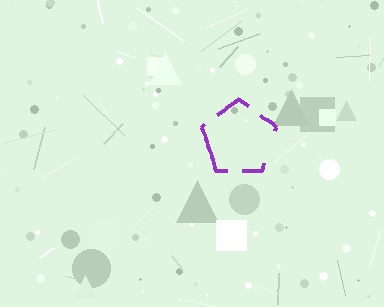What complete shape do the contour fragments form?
The contour fragments form a pentagon.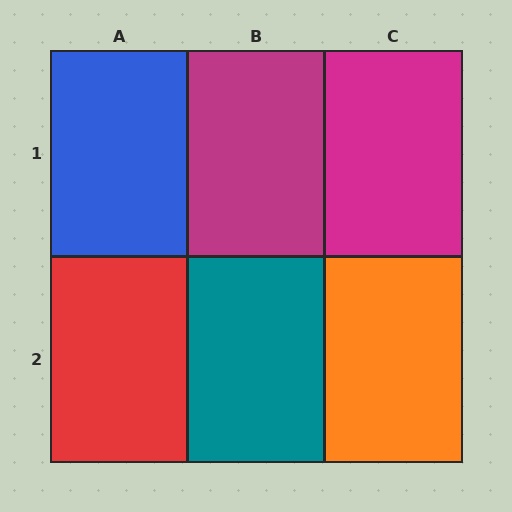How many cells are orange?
1 cell is orange.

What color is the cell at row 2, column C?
Orange.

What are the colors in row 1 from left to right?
Blue, magenta, magenta.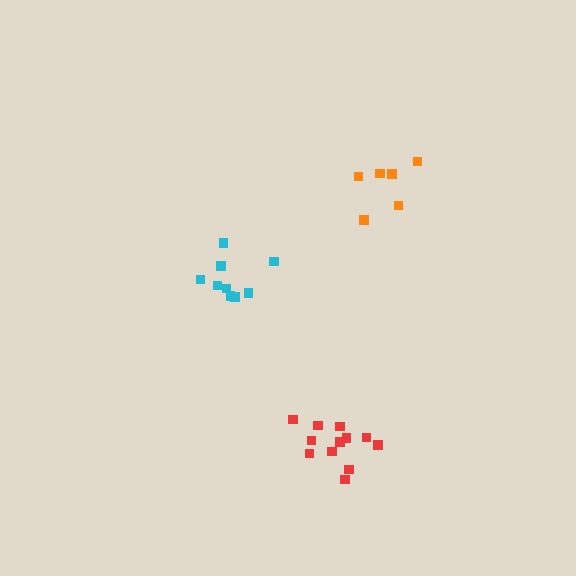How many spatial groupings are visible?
There are 3 spatial groupings.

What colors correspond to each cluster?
The clusters are colored: red, cyan, orange.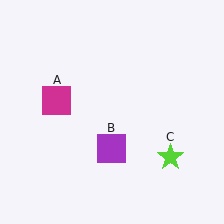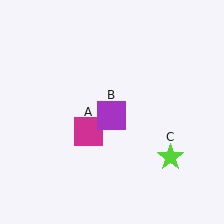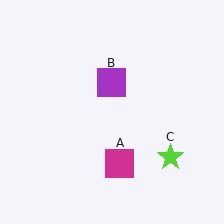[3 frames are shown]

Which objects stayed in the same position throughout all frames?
Lime star (object C) remained stationary.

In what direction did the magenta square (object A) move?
The magenta square (object A) moved down and to the right.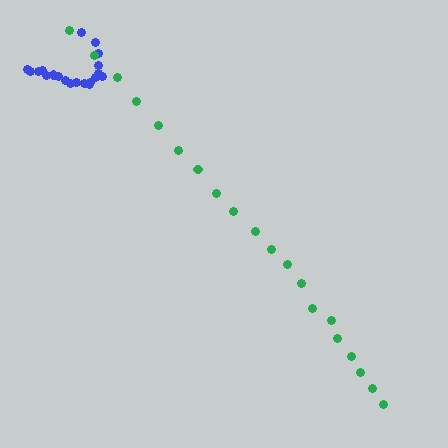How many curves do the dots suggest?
There are 2 distinct paths.